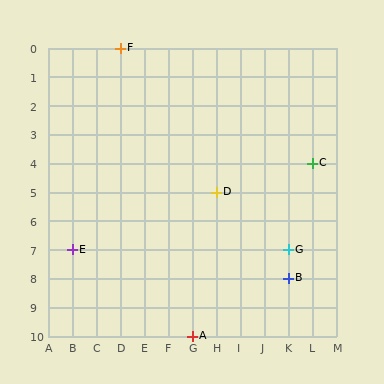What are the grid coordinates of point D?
Point D is at grid coordinates (H, 5).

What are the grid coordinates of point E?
Point E is at grid coordinates (B, 7).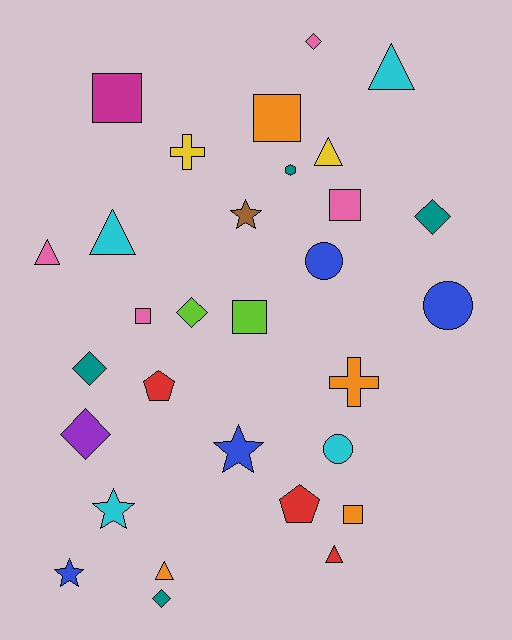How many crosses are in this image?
There are 2 crosses.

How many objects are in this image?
There are 30 objects.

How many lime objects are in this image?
There are 2 lime objects.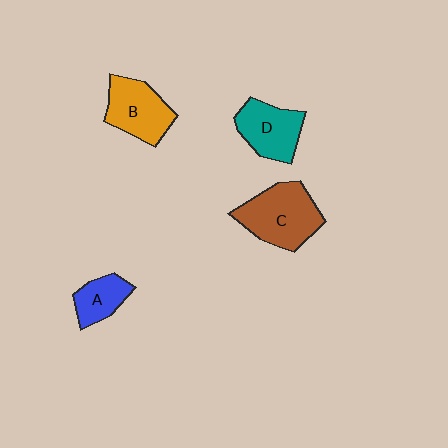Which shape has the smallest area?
Shape A (blue).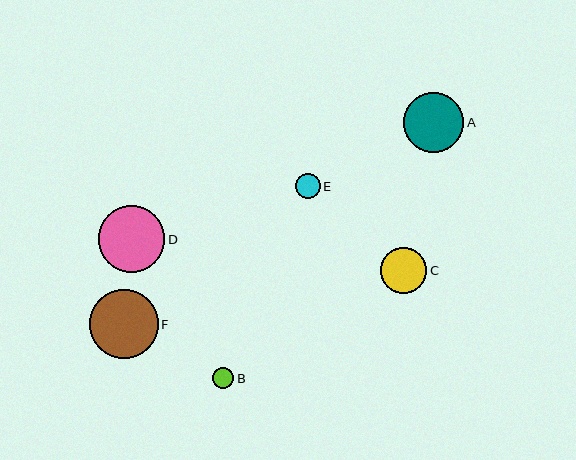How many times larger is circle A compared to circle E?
Circle A is approximately 2.4 times the size of circle E.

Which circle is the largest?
Circle F is the largest with a size of approximately 69 pixels.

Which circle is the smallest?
Circle B is the smallest with a size of approximately 21 pixels.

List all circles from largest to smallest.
From largest to smallest: F, D, A, C, E, B.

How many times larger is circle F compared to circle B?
Circle F is approximately 3.3 times the size of circle B.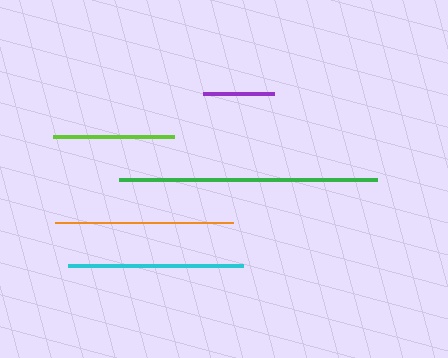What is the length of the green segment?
The green segment is approximately 258 pixels long.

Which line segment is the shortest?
The purple line is the shortest at approximately 71 pixels.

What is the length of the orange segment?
The orange segment is approximately 178 pixels long.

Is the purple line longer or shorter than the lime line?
The lime line is longer than the purple line.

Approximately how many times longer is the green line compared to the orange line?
The green line is approximately 1.4 times the length of the orange line.